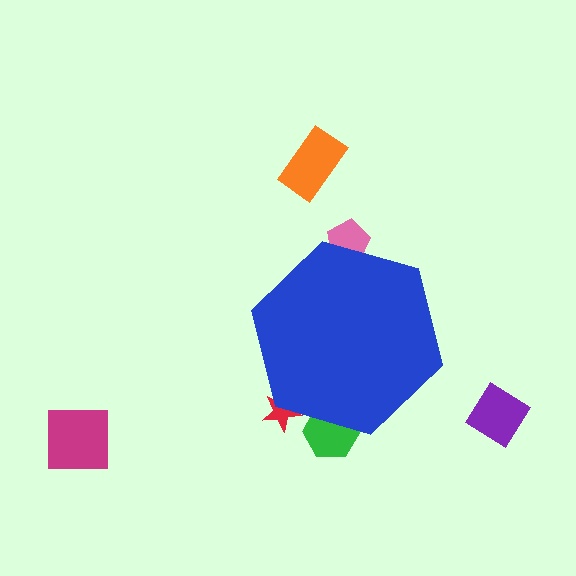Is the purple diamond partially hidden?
No, the purple diamond is fully visible.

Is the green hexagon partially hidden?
Yes, the green hexagon is partially hidden behind the blue hexagon.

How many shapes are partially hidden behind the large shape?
3 shapes are partially hidden.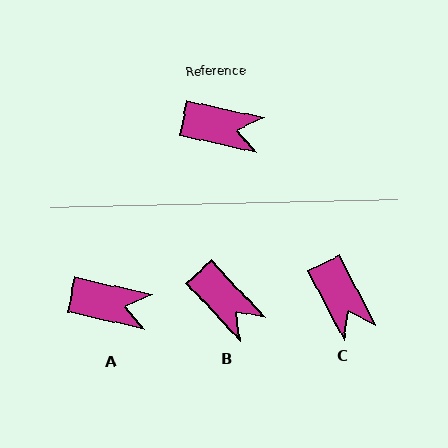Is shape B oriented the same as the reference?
No, it is off by about 34 degrees.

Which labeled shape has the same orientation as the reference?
A.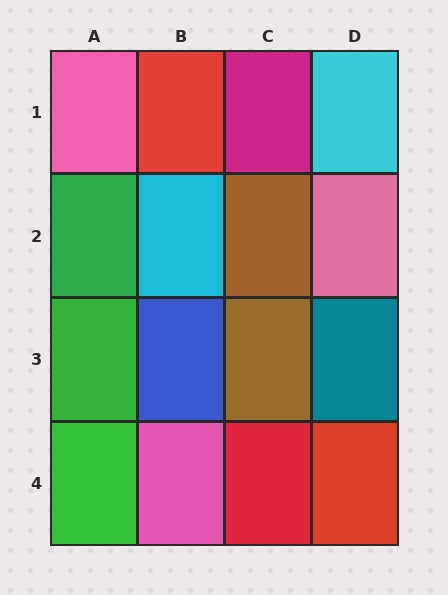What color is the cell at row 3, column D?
Teal.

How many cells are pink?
3 cells are pink.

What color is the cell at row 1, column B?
Red.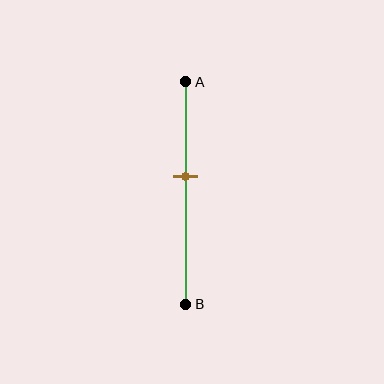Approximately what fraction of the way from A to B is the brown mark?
The brown mark is approximately 40% of the way from A to B.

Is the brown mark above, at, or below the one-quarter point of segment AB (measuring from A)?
The brown mark is below the one-quarter point of segment AB.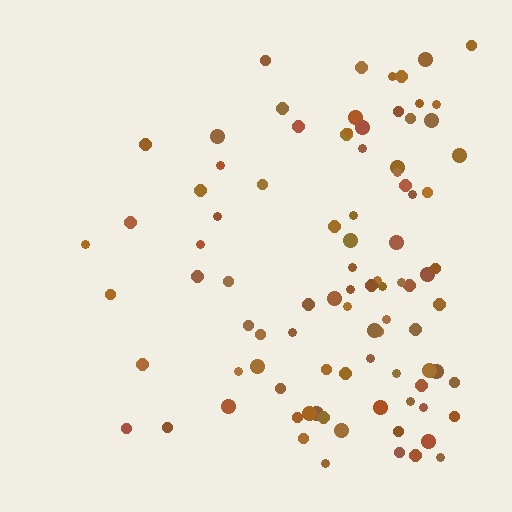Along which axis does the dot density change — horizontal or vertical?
Horizontal.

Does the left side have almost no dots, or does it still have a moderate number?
Still a moderate number, just noticeably fewer than the right.